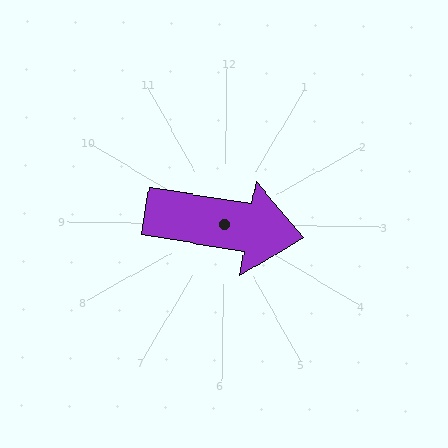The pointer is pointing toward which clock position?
Roughly 3 o'clock.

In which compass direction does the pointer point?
East.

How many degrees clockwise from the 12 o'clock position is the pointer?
Approximately 99 degrees.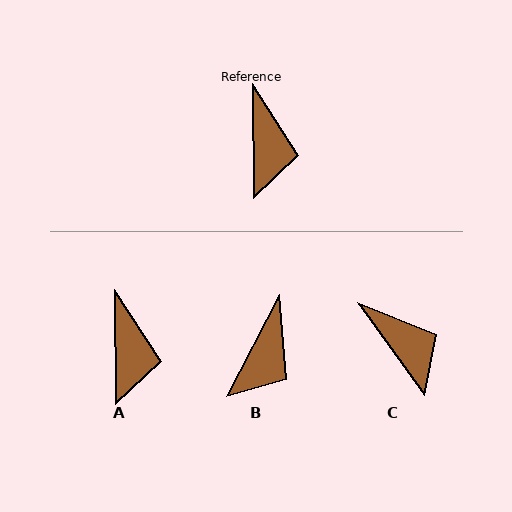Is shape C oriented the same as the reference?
No, it is off by about 36 degrees.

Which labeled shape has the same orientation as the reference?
A.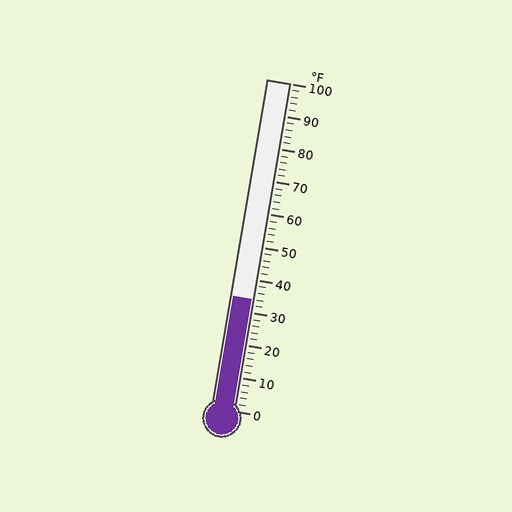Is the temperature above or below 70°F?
The temperature is below 70°F.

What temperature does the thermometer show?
The thermometer shows approximately 34°F.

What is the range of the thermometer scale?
The thermometer scale ranges from 0°F to 100°F.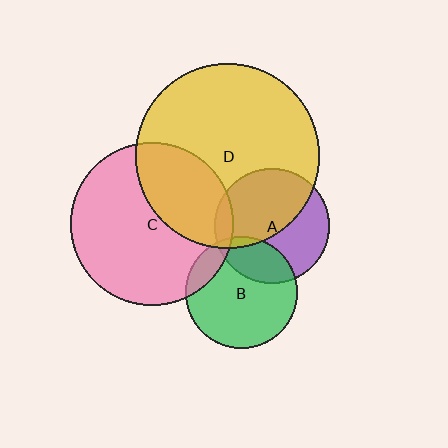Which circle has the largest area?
Circle D (yellow).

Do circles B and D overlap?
Yes.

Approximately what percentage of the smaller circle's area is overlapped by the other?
Approximately 5%.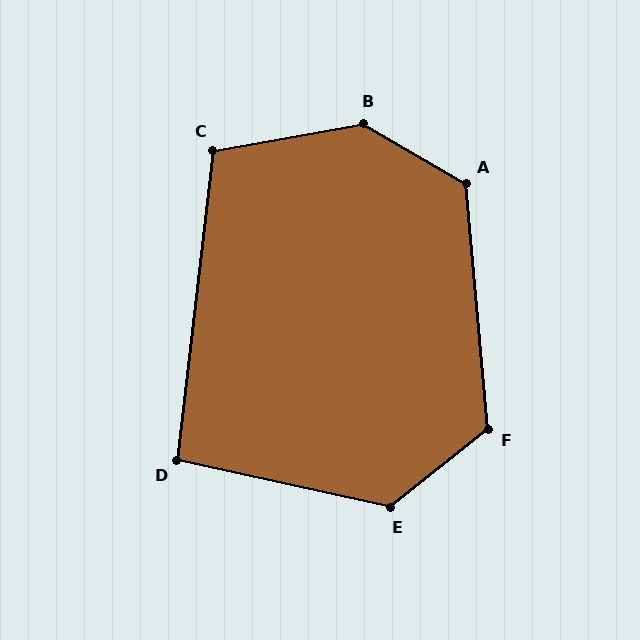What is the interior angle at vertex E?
Approximately 129 degrees (obtuse).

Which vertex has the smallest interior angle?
D, at approximately 96 degrees.